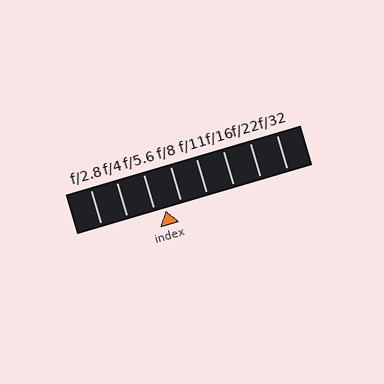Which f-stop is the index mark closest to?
The index mark is closest to f/5.6.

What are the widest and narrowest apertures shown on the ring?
The widest aperture shown is f/2.8 and the narrowest is f/32.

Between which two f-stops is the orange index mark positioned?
The index mark is between f/5.6 and f/8.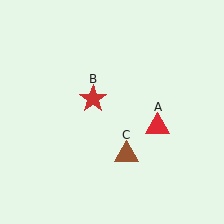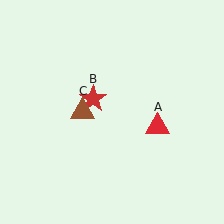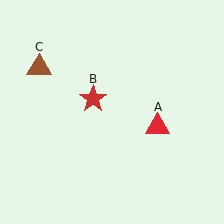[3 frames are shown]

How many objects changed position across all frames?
1 object changed position: brown triangle (object C).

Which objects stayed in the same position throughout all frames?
Red triangle (object A) and red star (object B) remained stationary.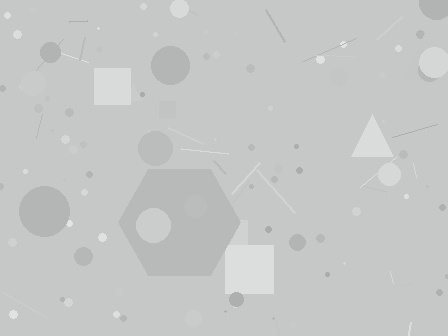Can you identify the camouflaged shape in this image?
The camouflaged shape is a hexagon.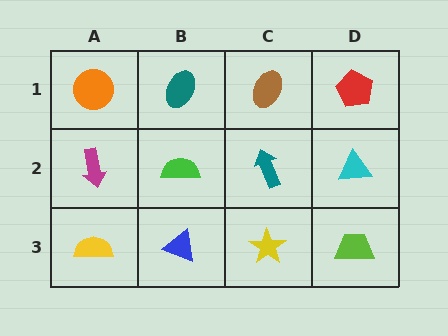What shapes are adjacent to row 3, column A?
A magenta arrow (row 2, column A), a blue triangle (row 3, column B).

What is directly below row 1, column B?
A green semicircle.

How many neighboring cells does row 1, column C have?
3.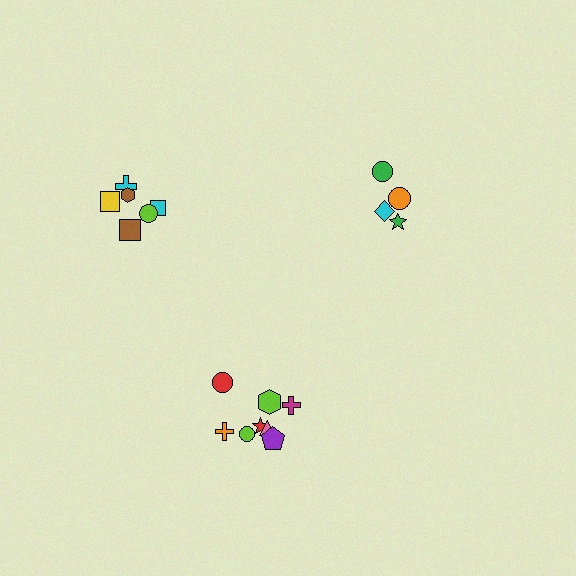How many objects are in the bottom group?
There are 8 objects.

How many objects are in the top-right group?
There are 4 objects.